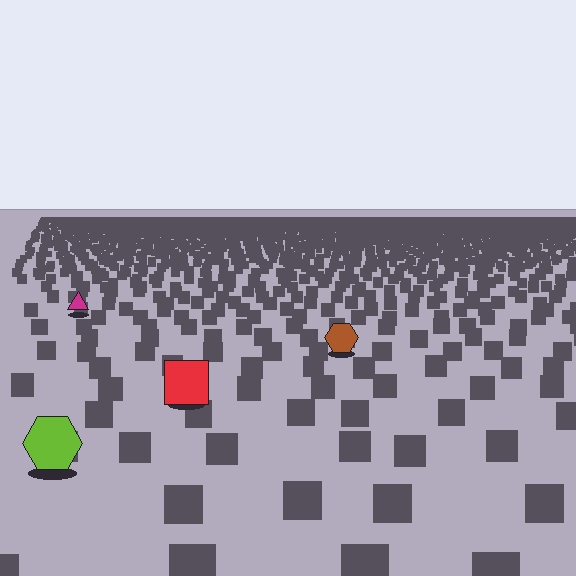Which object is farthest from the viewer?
The magenta triangle is farthest from the viewer. It appears smaller and the ground texture around it is denser.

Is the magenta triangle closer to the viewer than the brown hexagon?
No. The brown hexagon is closer — you can tell from the texture gradient: the ground texture is coarser near it.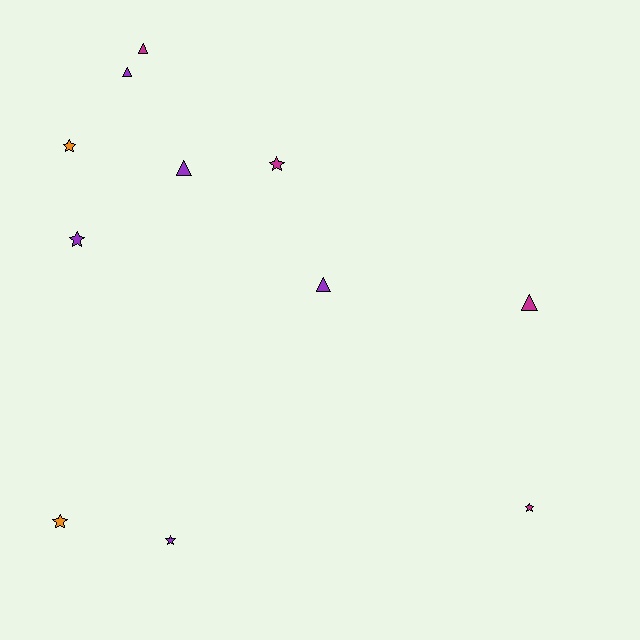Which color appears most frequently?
Purple, with 5 objects.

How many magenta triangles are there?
There are 2 magenta triangles.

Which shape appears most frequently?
Star, with 6 objects.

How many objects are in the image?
There are 11 objects.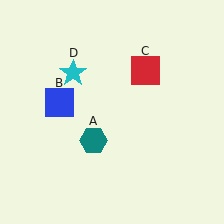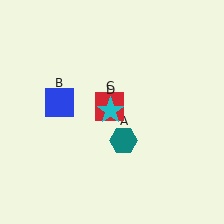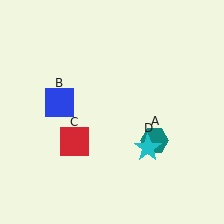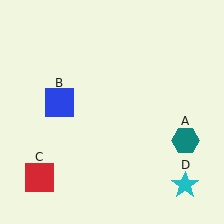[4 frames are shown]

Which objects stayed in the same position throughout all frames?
Blue square (object B) remained stationary.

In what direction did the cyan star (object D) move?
The cyan star (object D) moved down and to the right.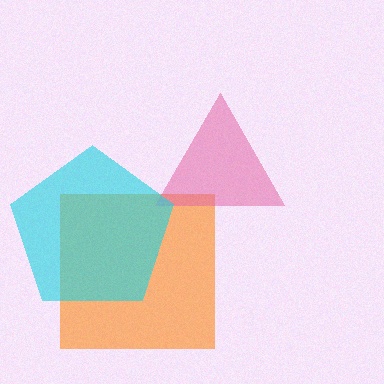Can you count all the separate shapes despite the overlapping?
Yes, there are 3 separate shapes.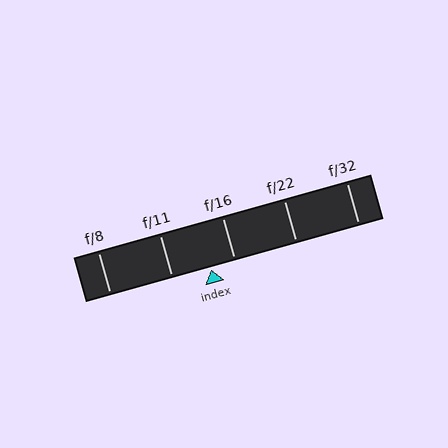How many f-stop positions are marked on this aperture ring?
There are 5 f-stop positions marked.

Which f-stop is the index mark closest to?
The index mark is closest to f/16.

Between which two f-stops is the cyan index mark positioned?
The index mark is between f/11 and f/16.